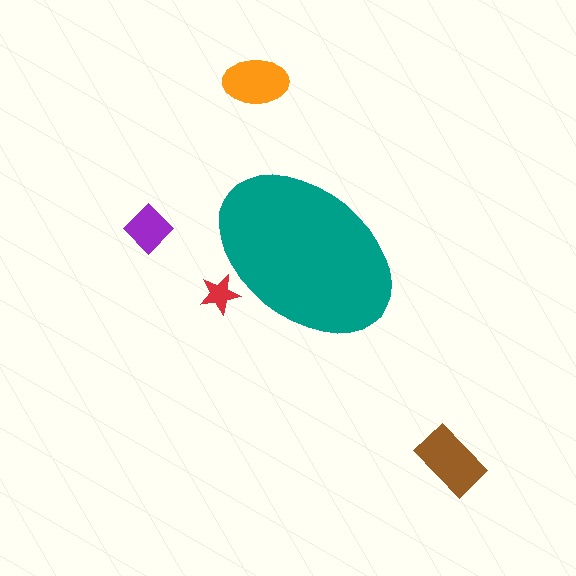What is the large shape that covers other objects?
A teal ellipse.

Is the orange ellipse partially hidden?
No, the orange ellipse is fully visible.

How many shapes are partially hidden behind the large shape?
1 shape is partially hidden.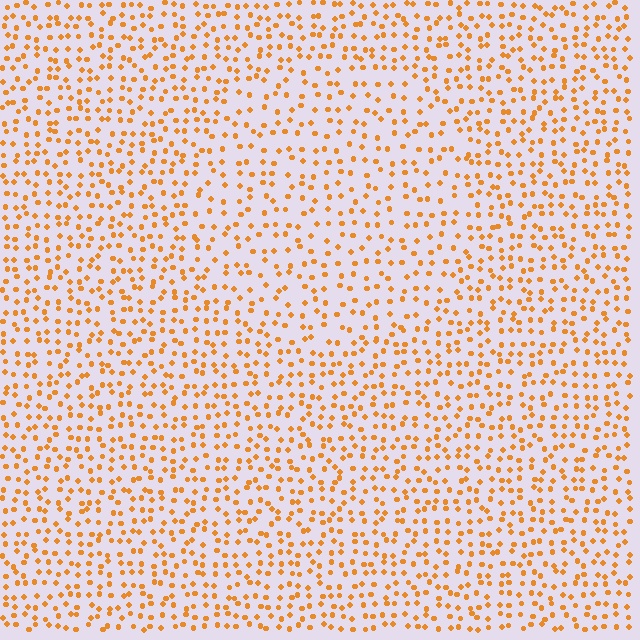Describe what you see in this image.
The image contains small orange elements arranged at two different densities. A circle-shaped region is visible where the elements are less densely packed than the surrounding area.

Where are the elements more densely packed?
The elements are more densely packed outside the circle boundary.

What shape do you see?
I see a circle.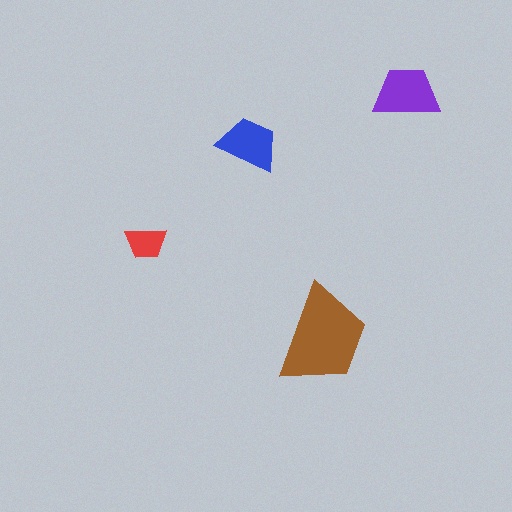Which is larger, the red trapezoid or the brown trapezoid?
The brown one.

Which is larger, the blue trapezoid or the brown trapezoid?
The brown one.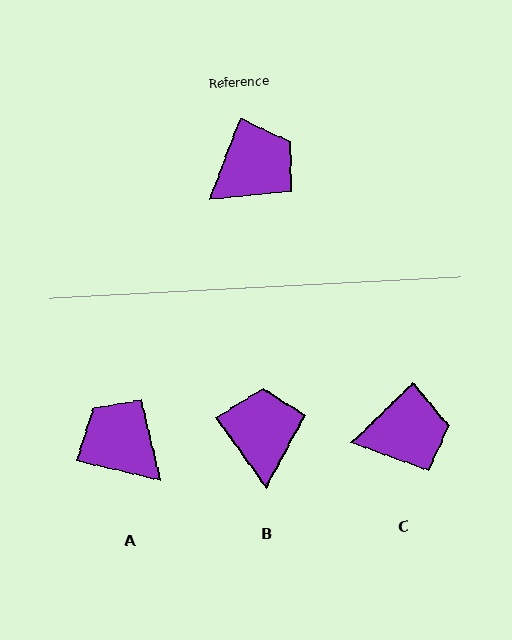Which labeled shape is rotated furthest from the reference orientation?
A, about 97 degrees away.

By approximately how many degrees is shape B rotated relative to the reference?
Approximately 56 degrees counter-clockwise.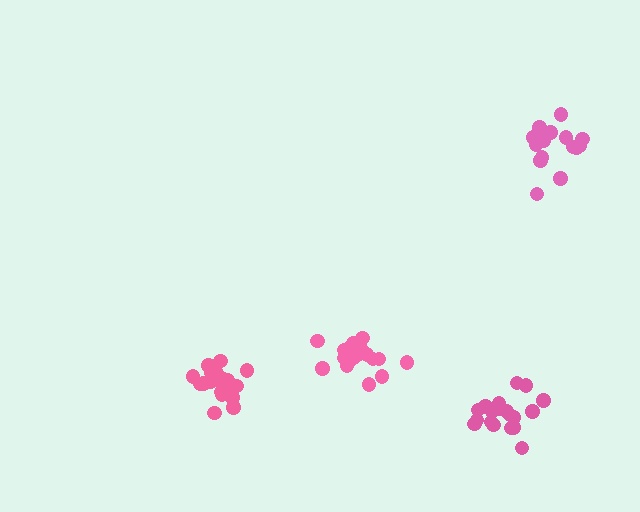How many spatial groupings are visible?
There are 4 spatial groupings.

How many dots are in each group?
Group 1: 19 dots, Group 2: 17 dots, Group 3: 19 dots, Group 4: 21 dots (76 total).